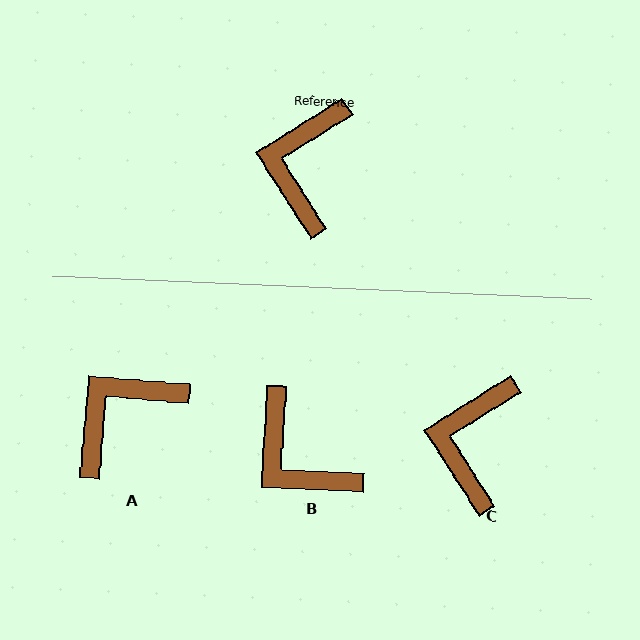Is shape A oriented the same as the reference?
No, it is off by about 37 degrees.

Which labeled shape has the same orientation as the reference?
C.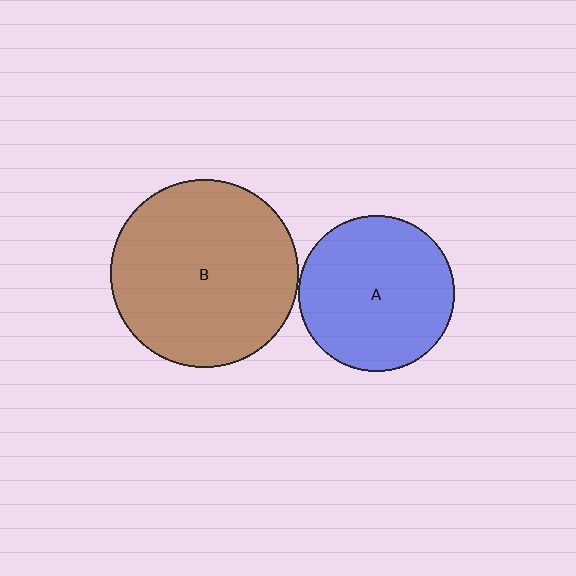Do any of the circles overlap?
No, none of the circles overlap.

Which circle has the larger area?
Circle B (brown).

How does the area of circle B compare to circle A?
Approximately 1.5 times.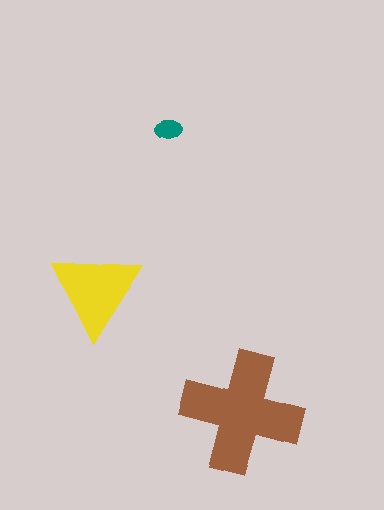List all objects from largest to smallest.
The brown cross, the yellow triangle, the teal ellipse.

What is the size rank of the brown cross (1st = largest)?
1st.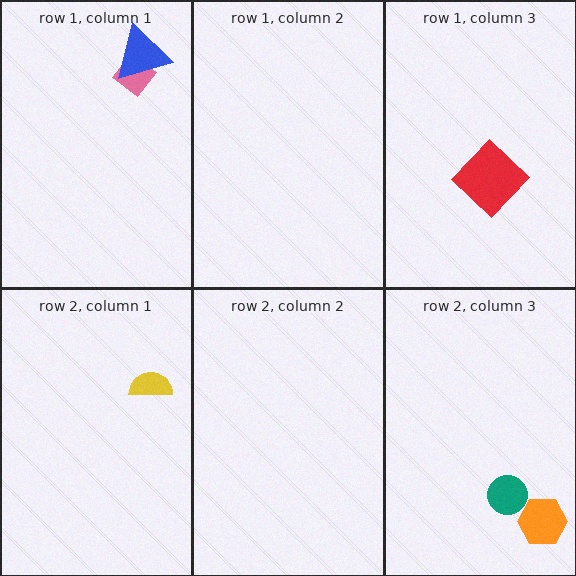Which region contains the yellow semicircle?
The row 2, column 1 region.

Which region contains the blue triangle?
The row 1, column 1 region.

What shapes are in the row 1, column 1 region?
The pink diamond, the blue triangle.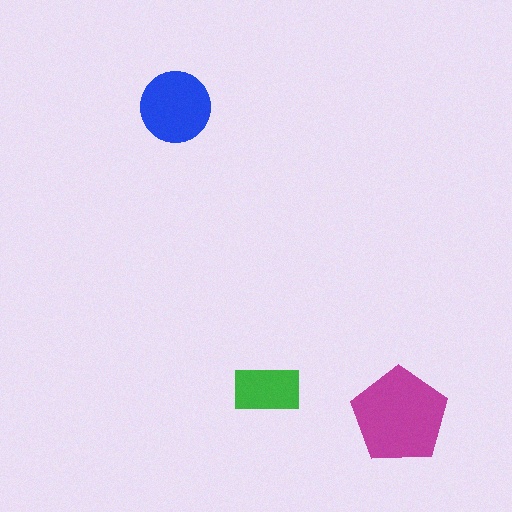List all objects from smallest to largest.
The green rectangle, the blue circle, the magenta pentagon.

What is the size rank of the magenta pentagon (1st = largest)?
1st.